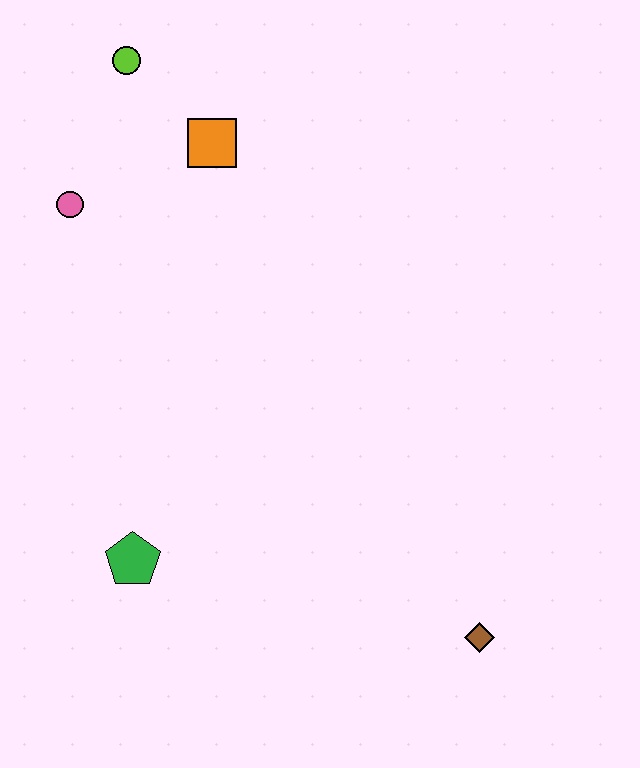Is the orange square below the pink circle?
No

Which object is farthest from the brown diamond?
The lime circle is farthest from the brown diamond.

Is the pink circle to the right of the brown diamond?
No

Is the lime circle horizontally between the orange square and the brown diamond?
No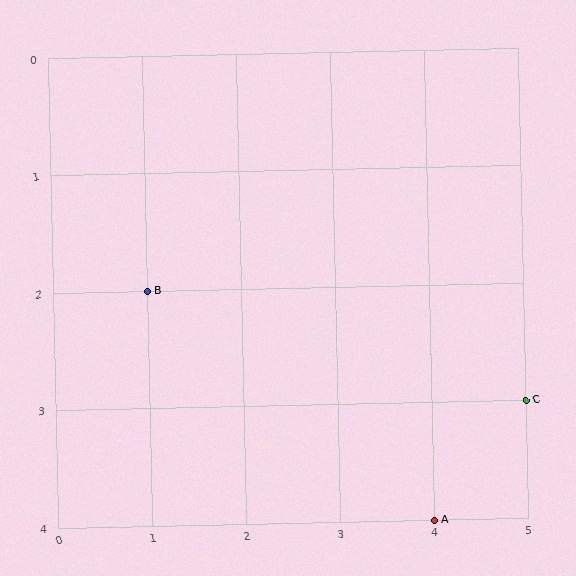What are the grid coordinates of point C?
Point C is at grid coordinates (5, 3).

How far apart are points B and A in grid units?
Points B and A are 3 columns and 2 rows apart (about 3.6 grid units diagonally).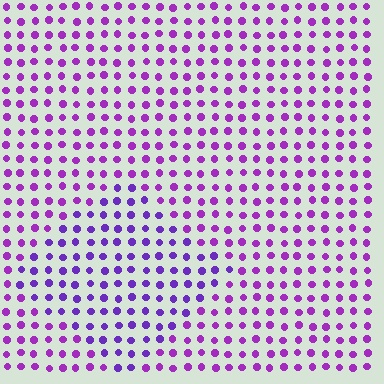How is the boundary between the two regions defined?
The boundary is defined purely by a slight shift in hue (about 23 degrees). Spacing, size, and orientation are identical on both sides.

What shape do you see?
I see a diamond.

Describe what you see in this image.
The image is filled with small purple elements in a uniform arrangement. A diamond-shaped region is visible where the elements are tinted to a slightly different hue, forming a subtle color boundary.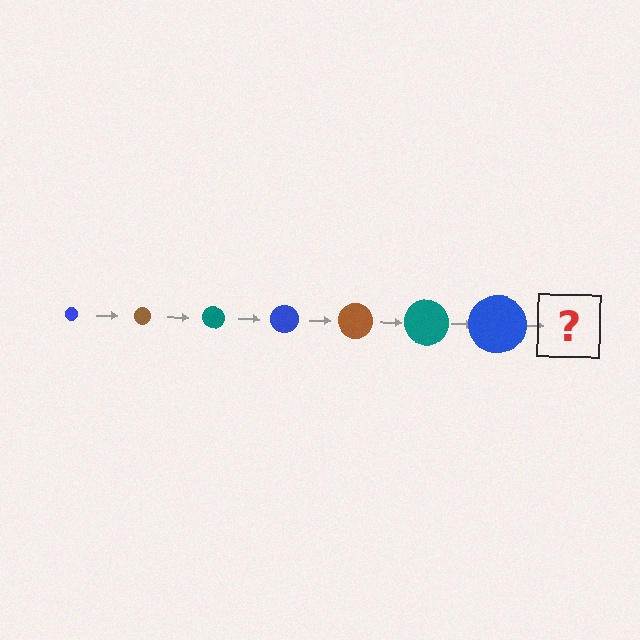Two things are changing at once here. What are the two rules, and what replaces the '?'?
The two rules are that the circle grows larger each step and the color cycles through blue, brown, and teal. The '?' should be a brown circle, larger than the previous one.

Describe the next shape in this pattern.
It should be a brown circle, larger than the previous one.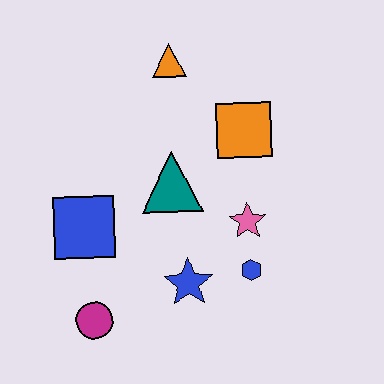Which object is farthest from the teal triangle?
The magenta circle is farthest from the teal triangle.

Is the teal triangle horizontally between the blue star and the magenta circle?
Yes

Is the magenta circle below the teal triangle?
Yes